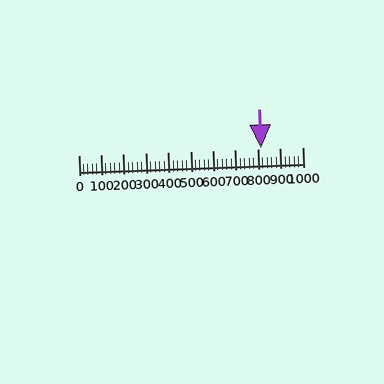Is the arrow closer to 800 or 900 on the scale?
The arrow is closer to 800.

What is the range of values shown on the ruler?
The ruler shows values from 0 to 1000.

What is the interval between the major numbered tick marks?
The major tick marks are spaced 100 units apart.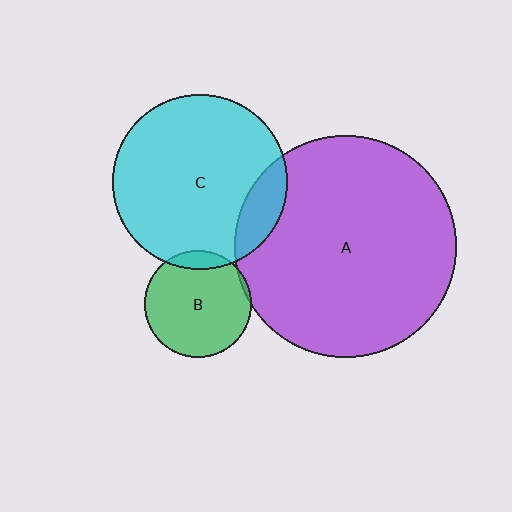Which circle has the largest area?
Circle A (purple).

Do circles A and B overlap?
Yes.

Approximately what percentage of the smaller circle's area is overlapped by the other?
Approximately 5%.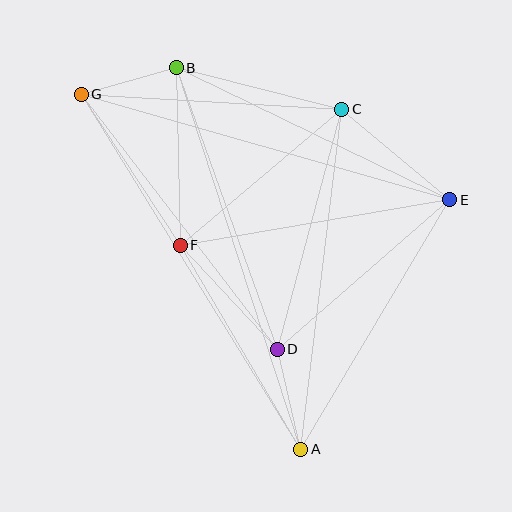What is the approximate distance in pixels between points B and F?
The distance between B and F is approximately 177 pixels.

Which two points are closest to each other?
Points B and G are closest to each other.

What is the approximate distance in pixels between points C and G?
The distance between C and G is approximately 261 pixels.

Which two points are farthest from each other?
Points A and G are farthest from each other.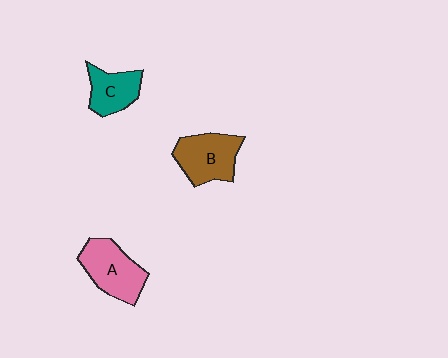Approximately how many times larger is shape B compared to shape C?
Approximately 1.4 times.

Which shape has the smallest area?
Shape C (teal).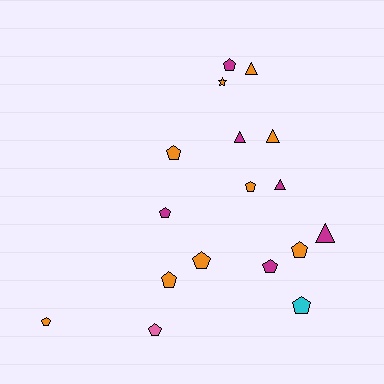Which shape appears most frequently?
Pentagon, with 11 objects.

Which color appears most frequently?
Orange, with 9 objects.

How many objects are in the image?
There are 17 objects.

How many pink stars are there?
There are no pink stars.